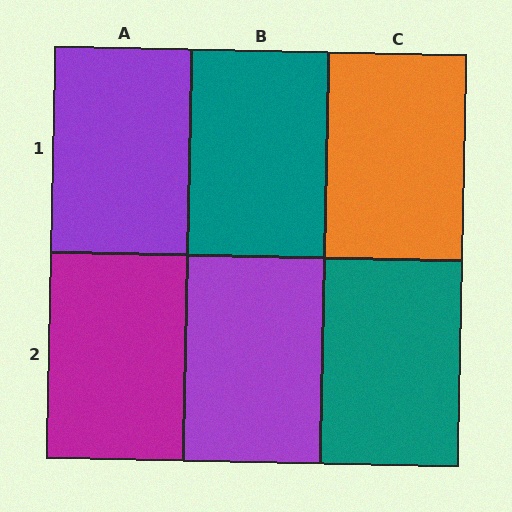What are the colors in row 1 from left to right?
Purple, teal, orange.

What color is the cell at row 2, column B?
Purple.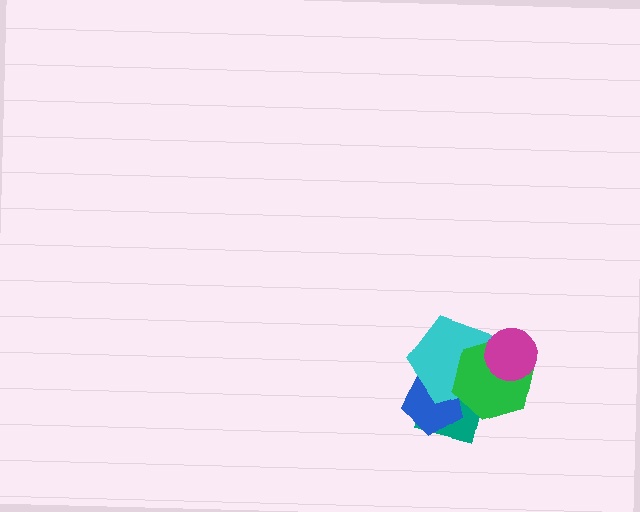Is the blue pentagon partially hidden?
Yes, it is partially covered by another shape.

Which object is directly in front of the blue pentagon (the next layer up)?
The cyan pentagon is directly in front of the blue pentagon.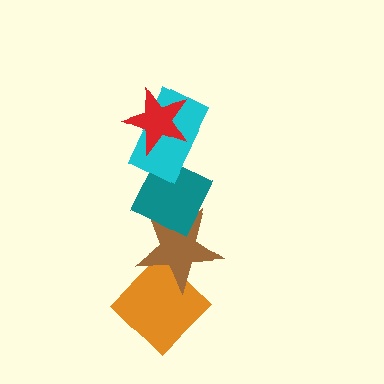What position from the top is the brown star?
The brown star is 4th from the top.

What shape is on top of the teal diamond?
The cyan rectangle is on top of the teal diamond.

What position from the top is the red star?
The red star is 1st from the top.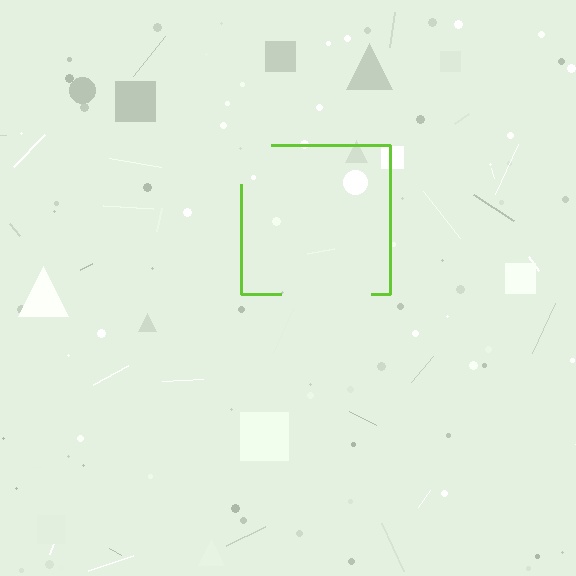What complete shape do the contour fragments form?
The contour fragments form a square.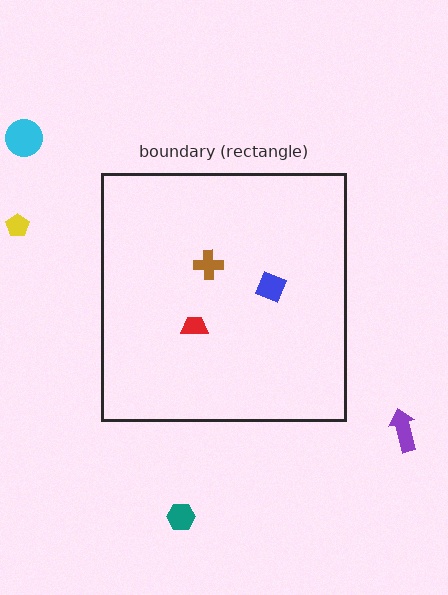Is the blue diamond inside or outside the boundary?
Inside.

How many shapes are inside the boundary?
3 inside, 4 outside.